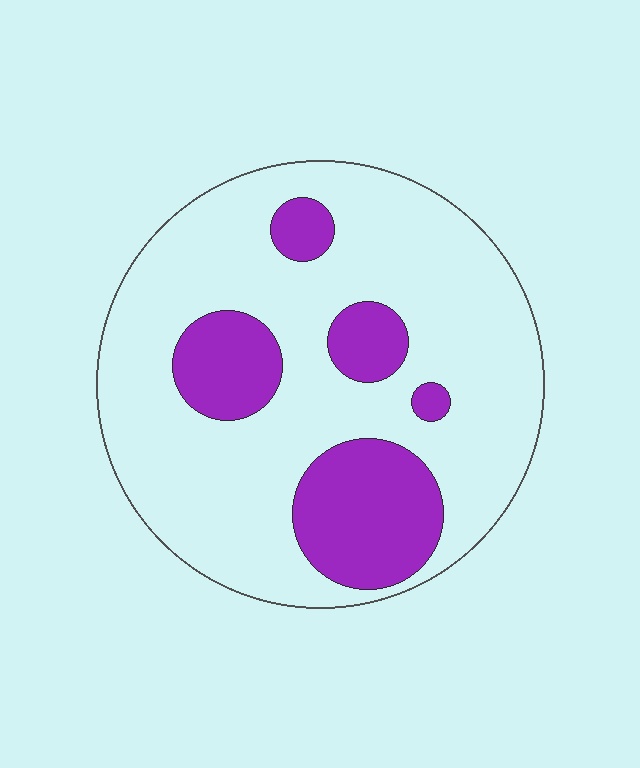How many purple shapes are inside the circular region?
5.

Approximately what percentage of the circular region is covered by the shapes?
Approximately 25%.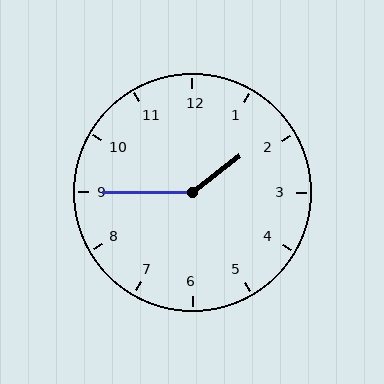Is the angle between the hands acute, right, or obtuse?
It is obtuse.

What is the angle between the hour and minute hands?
Approximately 142 degrees.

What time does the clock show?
1:45.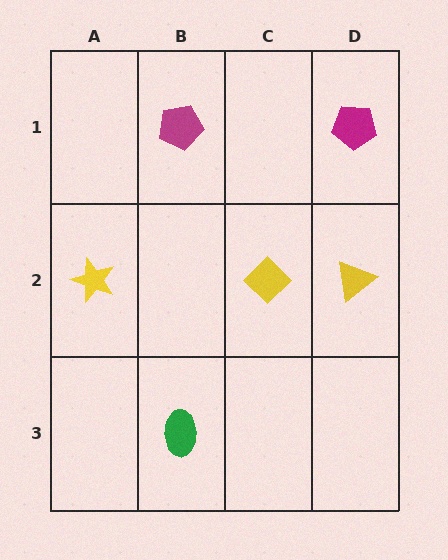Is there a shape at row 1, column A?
No, that cell is empty.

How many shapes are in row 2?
3 shapes.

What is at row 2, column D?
A yellow triangle.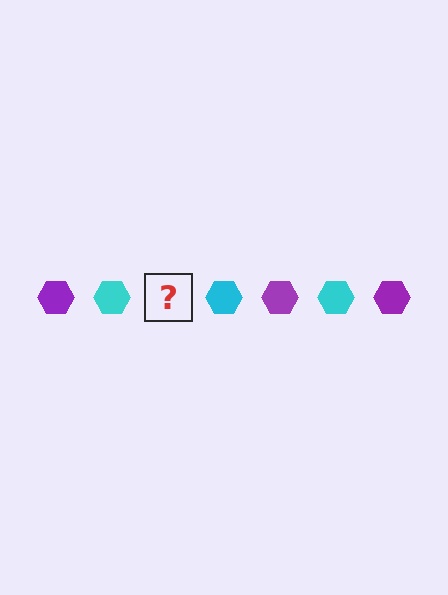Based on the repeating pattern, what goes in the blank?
The blank should be a purple hexagon.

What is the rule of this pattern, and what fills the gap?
The rule is that the pattern cycles through purple, cyan hexagons. The gap should be filled with a purple hexagon.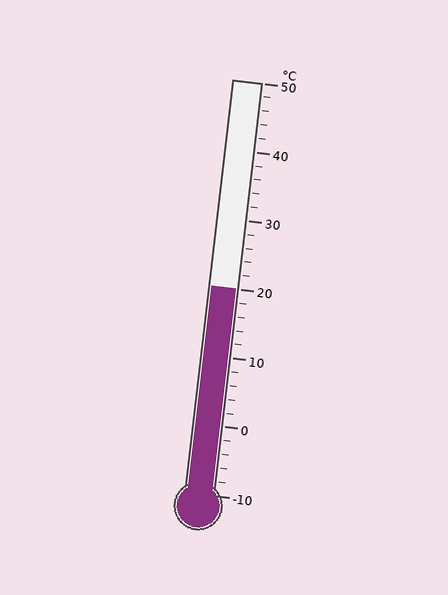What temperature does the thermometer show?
The thermometer shows approximately 20°C.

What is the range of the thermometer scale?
The thermometer scale ranges from -10°C to 50°C.